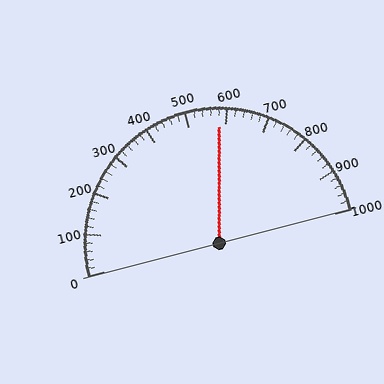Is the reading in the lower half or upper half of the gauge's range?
The reading is in the upper half of the range (0 to 1000).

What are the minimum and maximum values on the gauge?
The gauge ranges from 0 to 1000.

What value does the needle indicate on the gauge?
The needle indicates approximately 580.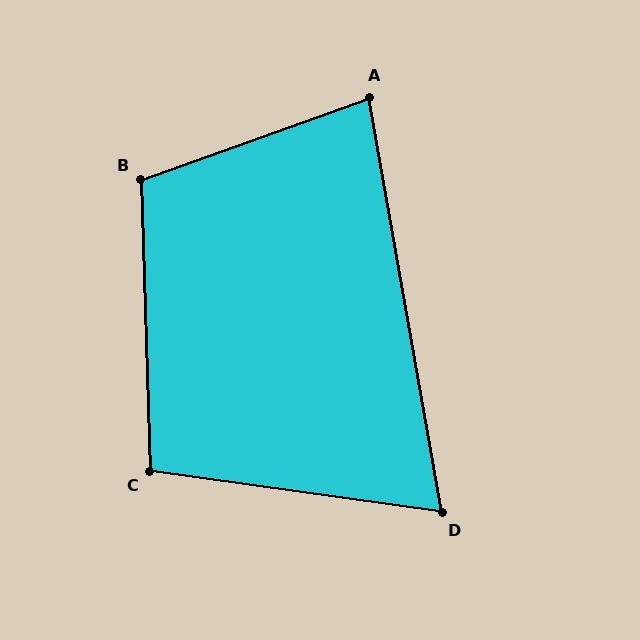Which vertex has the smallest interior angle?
D, at approximately 72 degrees.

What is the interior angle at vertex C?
Approximately 100 degrees (obtuse).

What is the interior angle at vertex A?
Approximately 80 degrees (acute).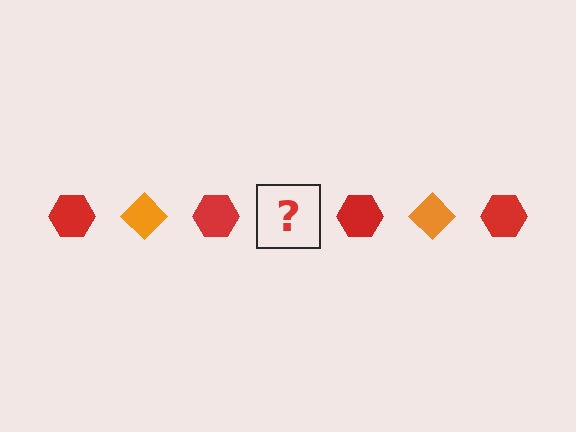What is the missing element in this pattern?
The missing element is an orange diamond.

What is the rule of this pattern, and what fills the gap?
The rule is that the pattern alternates between red hexagon and orange diamond. The gap should be filled with an orange diamond.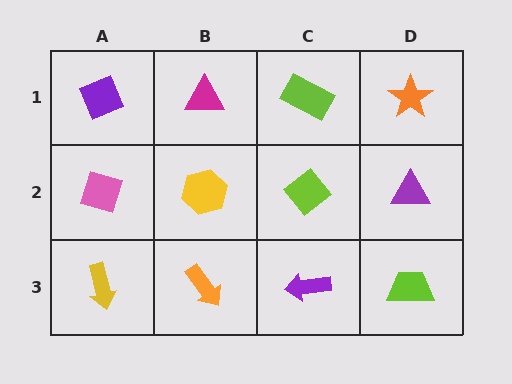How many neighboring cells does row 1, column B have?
3.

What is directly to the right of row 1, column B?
A lime rectangle.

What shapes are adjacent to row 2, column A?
A purple diamond (row 1, column A), a yellow arrow (row 3, column A), a yellow hexagon (row 2, column B).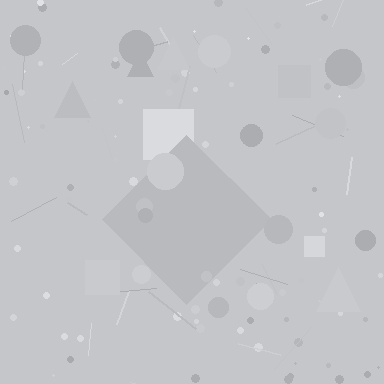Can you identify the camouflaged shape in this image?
The camouflaged shape is a diamond.